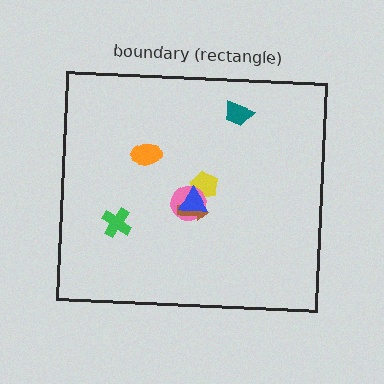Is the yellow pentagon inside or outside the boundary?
Inside.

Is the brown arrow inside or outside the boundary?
Inside.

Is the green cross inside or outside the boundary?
Inside.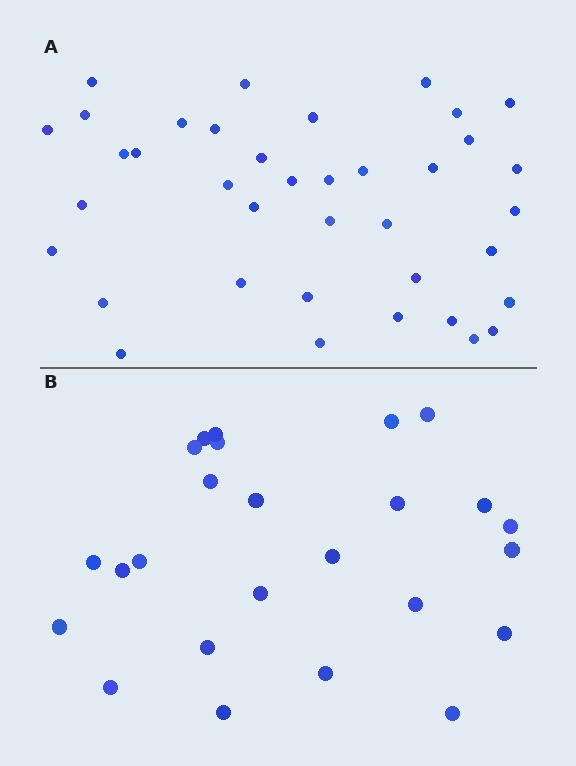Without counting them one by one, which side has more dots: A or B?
Region A (the top region) has more dots.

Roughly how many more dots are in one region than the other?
Region A has approximately 15 more dots than region B.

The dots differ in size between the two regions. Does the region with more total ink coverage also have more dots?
No. Region B has more total ink coverage because its dots are larger, but region A actually contains more individual dots. Total area can be misleading — the number of items is what matters here.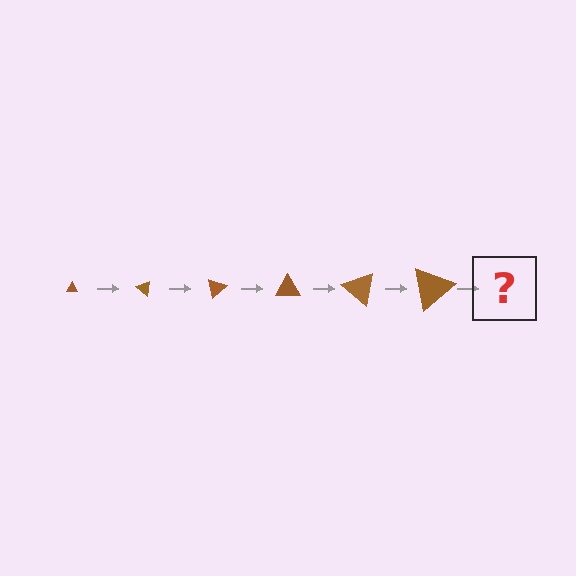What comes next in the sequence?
The next element should be a triangle, larger than the previous one and rotated 240 degrees from the start.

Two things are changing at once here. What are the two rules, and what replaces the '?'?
The two rules are that the triangle grows larger each step and it rotates 40 degrees each step. The '?' should be a triangle, larger than the previous one and rotated 240 degrees from the start.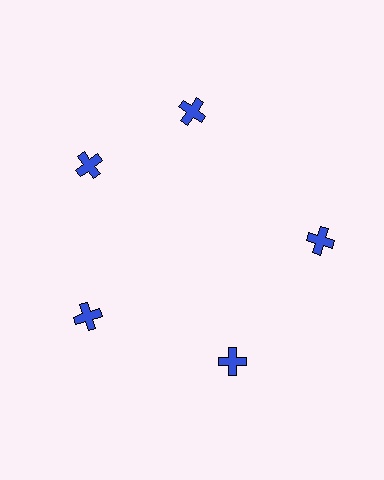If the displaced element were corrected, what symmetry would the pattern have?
It would have 5-fold rotational symmetry — the pattern would map onto itself every 72 degrees.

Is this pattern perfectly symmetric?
No. The 5 blue crosses are arranged in a ring, but one element near the 1 o'clock position is rotated out of alignment along the ring, breaking the 5-fold rotational symmetry.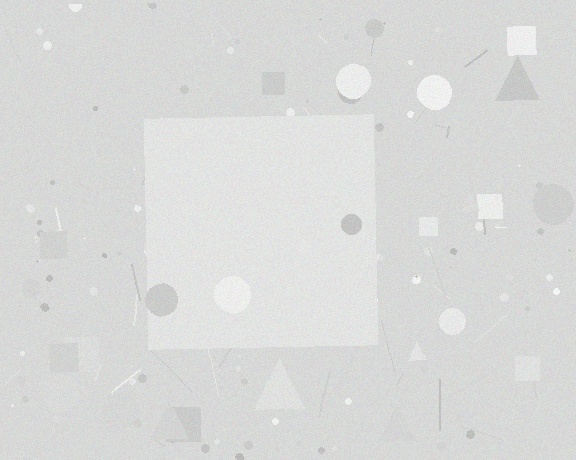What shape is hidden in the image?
A square is hidden in the image.